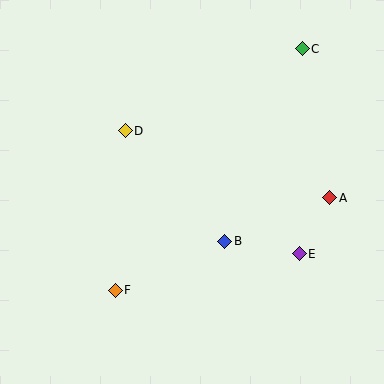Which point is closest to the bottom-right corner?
Point E is closest to the bottom-right corner.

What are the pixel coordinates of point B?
Point B is at (225, 241).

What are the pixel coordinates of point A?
Point A is at (330, 198).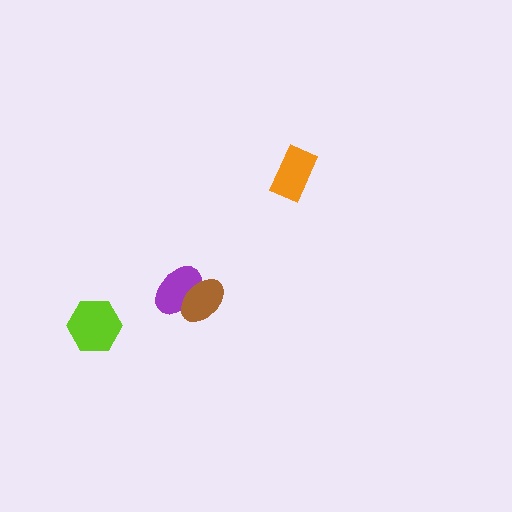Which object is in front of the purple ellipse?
The brown ellipse is in front of the purple ellipse.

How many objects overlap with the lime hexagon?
0 objects overlap with the lime hexagon.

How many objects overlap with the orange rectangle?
0 objects overlap with the orange rectangle.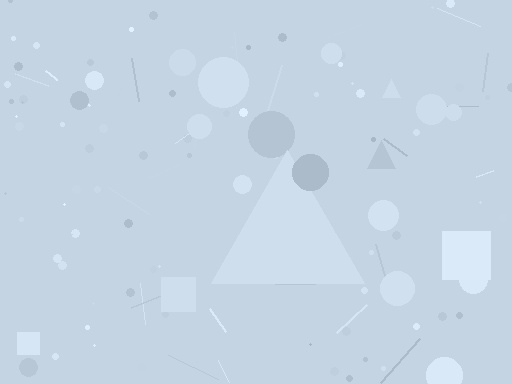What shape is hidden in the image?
A triangle is hidden in the image.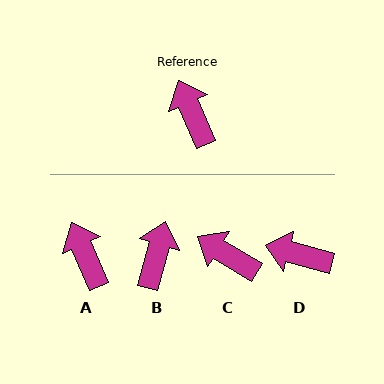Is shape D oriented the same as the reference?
No, it is off by about 52 degrees.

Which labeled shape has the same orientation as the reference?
A.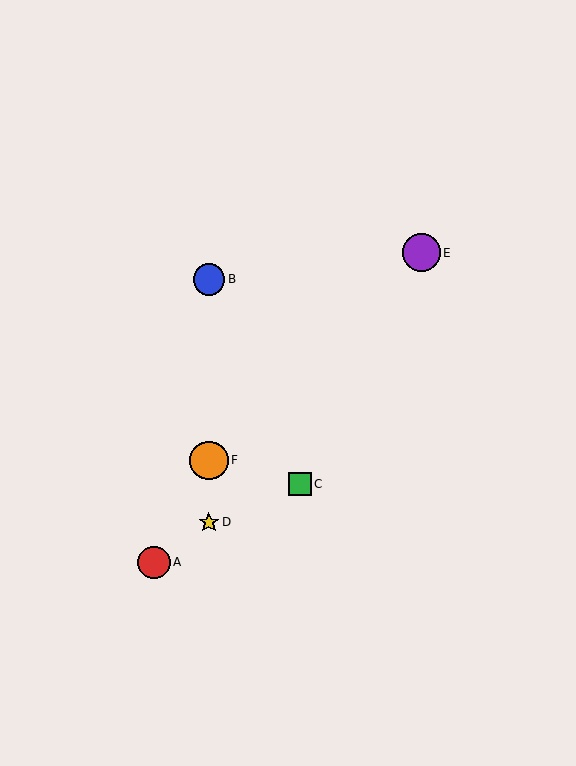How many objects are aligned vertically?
3 objects (B, D, F) are aligned vertically.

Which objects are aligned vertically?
Objects B, D, F are aligned vertically.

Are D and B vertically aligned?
Yes, both are at x≈209.